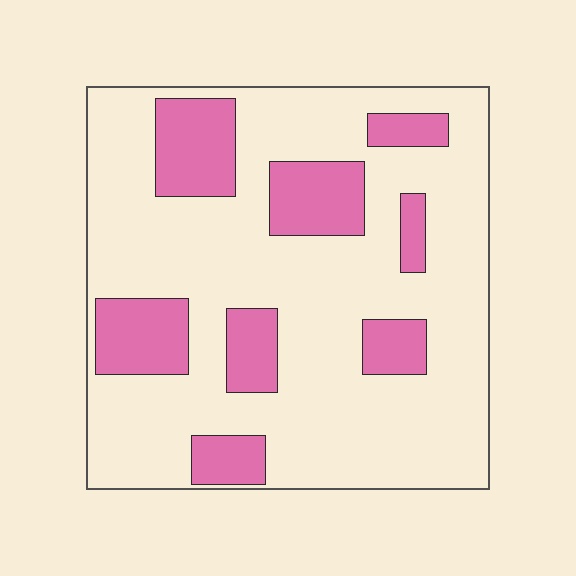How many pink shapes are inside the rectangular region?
8.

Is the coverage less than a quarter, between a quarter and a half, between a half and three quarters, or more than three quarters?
Less than a quarter.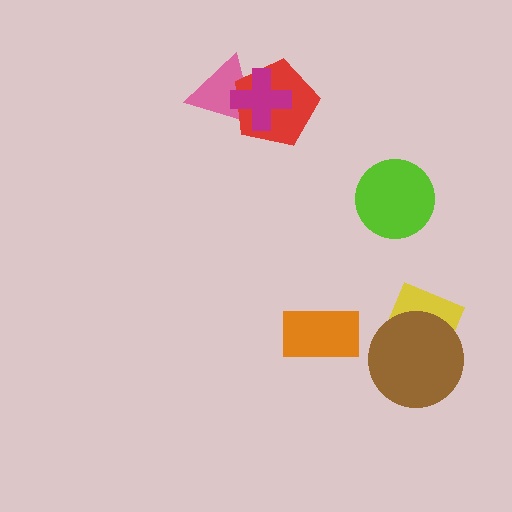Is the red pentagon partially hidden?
Yes, it is partially covered by another shape.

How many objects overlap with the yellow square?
1 object overlaps with the yellow square.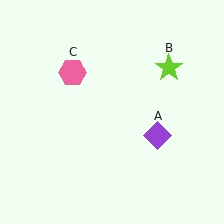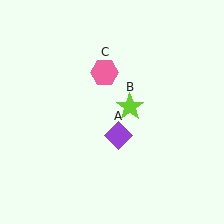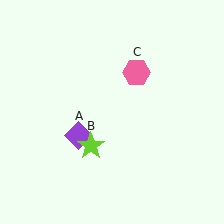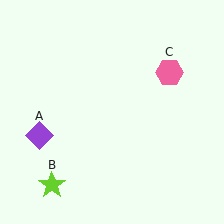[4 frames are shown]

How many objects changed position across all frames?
3 objects changed position: purple diamond (object A), lime star (object B), pink hexagon (object C).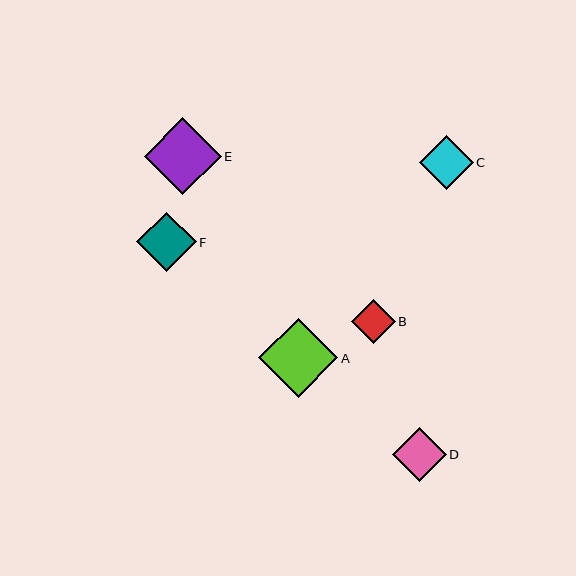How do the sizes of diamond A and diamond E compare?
Diamond A and diamond E are approximately the same size.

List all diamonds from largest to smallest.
From largest to smallest: A, E, F, D, C, B.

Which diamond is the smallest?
Diamond B is the smallest with a size of approximately 44 pixels.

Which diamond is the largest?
Diamond A is the largest with a size of approximately 79 pixels.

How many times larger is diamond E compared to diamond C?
Diamond E is approximately 1.4 times the size of diamond C.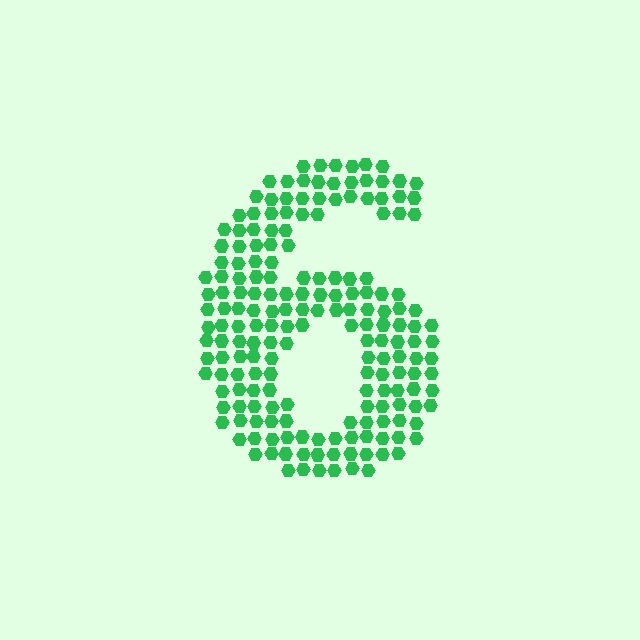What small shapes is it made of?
It is made of small hexagons.